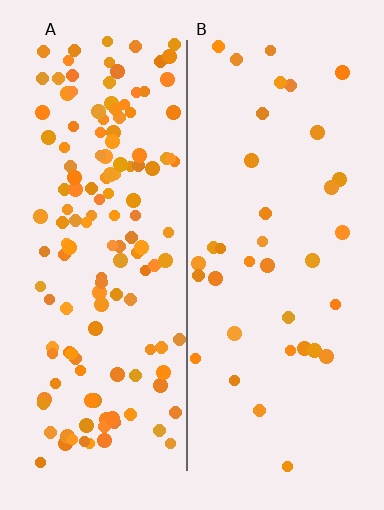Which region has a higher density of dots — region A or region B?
A (the left).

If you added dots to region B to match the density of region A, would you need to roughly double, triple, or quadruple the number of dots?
Approximately quadruple.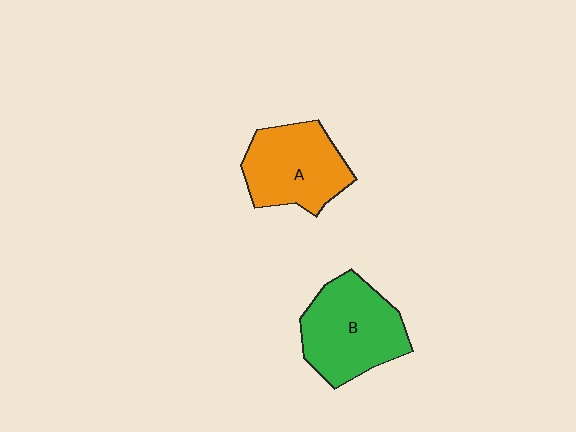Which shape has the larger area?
Shape B (green).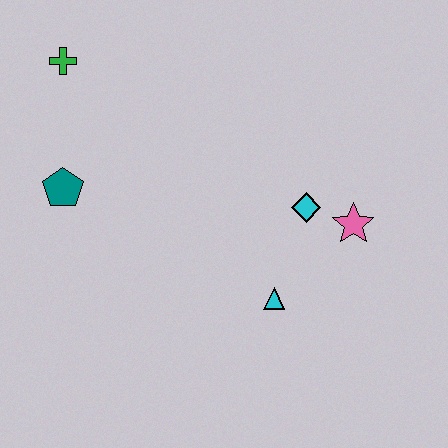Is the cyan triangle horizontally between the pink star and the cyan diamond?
No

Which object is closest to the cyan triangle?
The cyan diamond is closest to the cyan triangle.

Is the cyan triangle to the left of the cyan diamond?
Yes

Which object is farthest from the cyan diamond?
The green cross is farthest from the cyan diamond.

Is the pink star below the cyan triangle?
No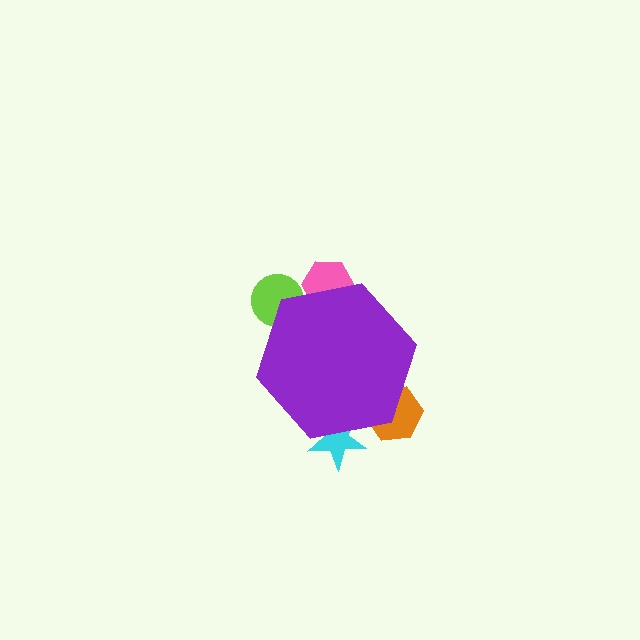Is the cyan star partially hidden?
Yes, the cyan star is partially hidden behind the purple hexagon.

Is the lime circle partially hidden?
Yes, the lime circle is partially hidden behind the purple hexagon.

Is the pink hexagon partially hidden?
Yes, the pink hexagon is partially hidden behind the purple hexagon.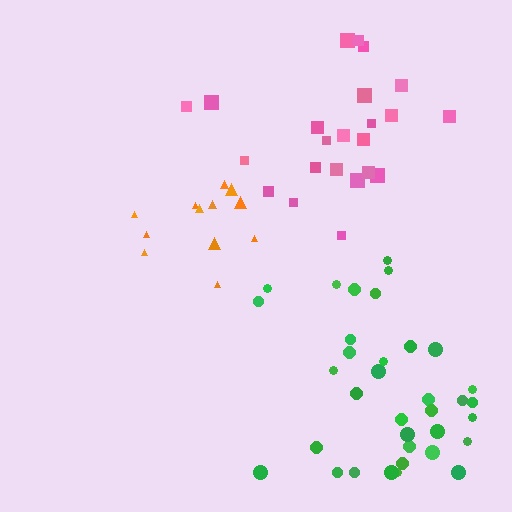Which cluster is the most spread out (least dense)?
Green.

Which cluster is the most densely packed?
Orange.